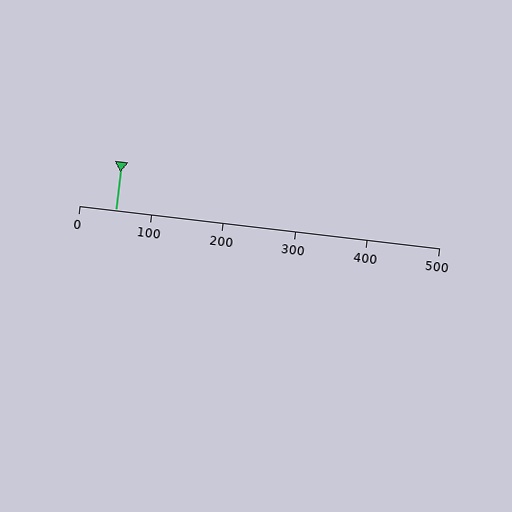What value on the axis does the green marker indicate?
The marker indicates approximately 50.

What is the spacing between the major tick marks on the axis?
The major ticks are spaced 100 apart.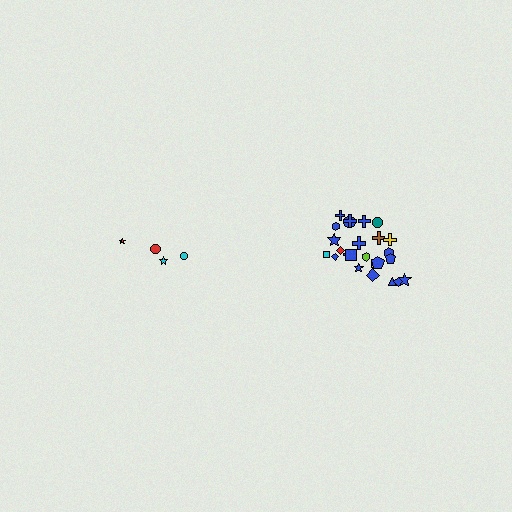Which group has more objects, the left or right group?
The right group.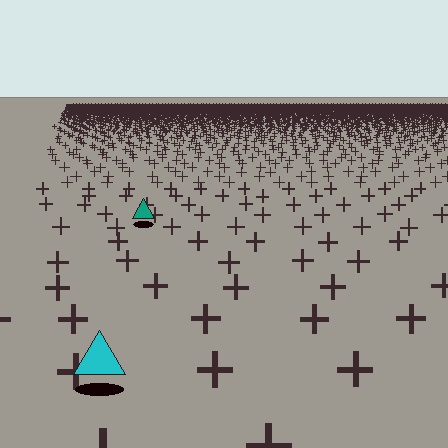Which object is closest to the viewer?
The cyan triangle is closest. The texture marks near it are larger and more spread out.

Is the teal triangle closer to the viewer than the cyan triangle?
No. The cyan triangle is closer — you can tell from the texture gradient: the ground texture is coarser near it.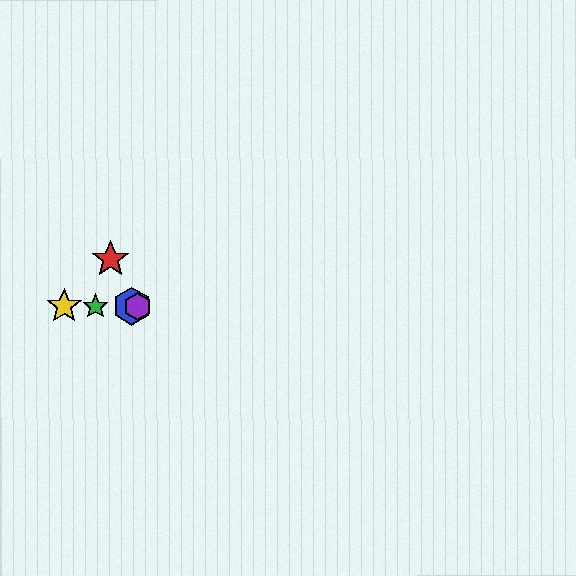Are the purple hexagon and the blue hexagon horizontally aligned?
Yes, both are at y≈306.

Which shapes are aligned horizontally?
The blue hexagon, the green star, the yellow star, the purple hexagon are aligned horizontally.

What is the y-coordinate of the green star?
The green star is at y≈306.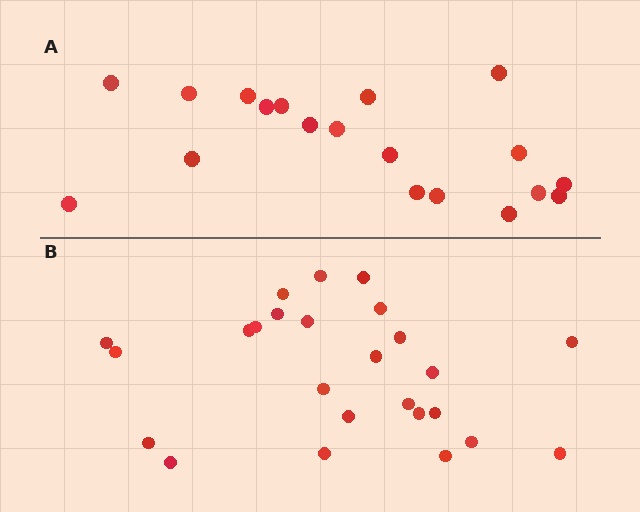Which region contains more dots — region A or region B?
Region B (the bottom region) has more dots.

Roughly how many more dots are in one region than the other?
Region B has about 6 more dots than region A.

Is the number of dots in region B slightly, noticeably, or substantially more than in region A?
Region B has noticeably more, but not dramatically so. The ratio is roughly 1.3 to 1.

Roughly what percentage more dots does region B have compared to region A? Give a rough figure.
About 30% more.